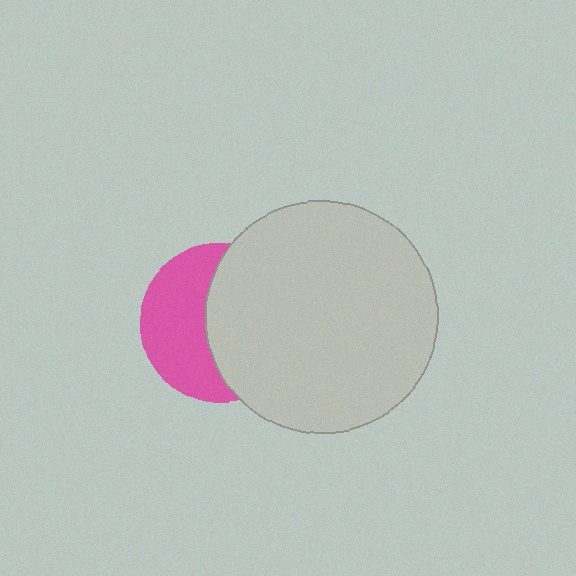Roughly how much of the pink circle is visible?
About half of it is visible (roughly 46%).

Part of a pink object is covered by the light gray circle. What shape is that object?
It is a circle.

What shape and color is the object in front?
The object in front is a light gray circle.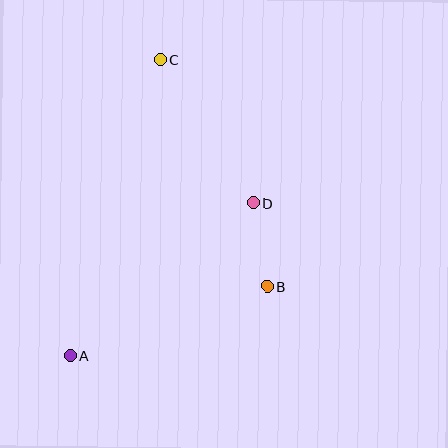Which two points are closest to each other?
Points B and D are closest to each other.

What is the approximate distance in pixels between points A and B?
The distance between A and B is approximately 209 pixels.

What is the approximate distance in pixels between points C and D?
The distance between C and D is approximately 171 pixels.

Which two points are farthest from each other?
Points A and C are farthest from each other.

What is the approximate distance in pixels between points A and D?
The distance between A and D is approximately 238 pixels.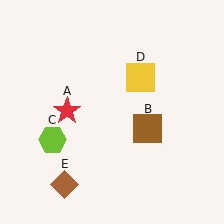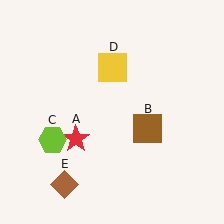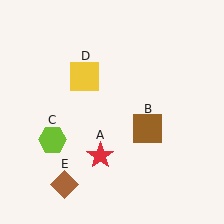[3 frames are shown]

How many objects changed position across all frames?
2 objects changed position: red star (object A), yellow square (object D).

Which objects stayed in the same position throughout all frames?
Brown square (object B) and lime hexagon (object C) and brown diamond (object E) remained stationary.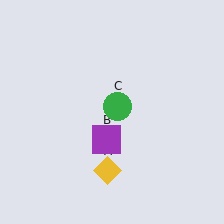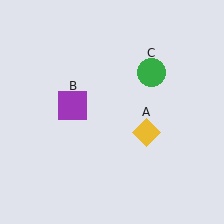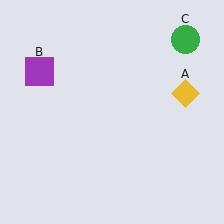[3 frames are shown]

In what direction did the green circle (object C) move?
The green circle (object C) moved up and to the right.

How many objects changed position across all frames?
3 objects changed position: yellow diamond (object A), purple square (object B), green circle (object C).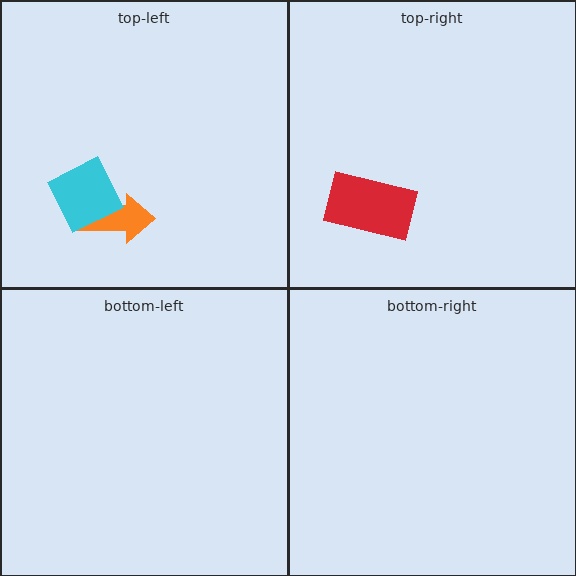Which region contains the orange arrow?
The top-left region.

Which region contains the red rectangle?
The top-right region.